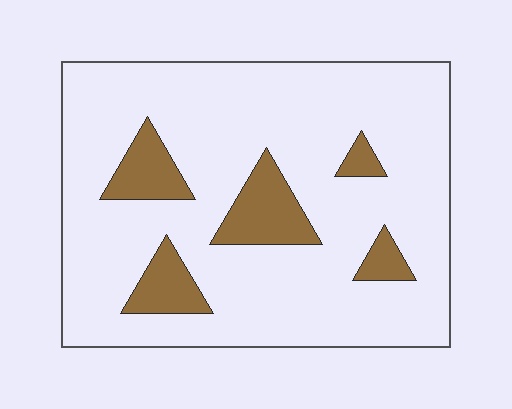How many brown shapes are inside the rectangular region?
5.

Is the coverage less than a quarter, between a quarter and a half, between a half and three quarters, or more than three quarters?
Less than a quarter.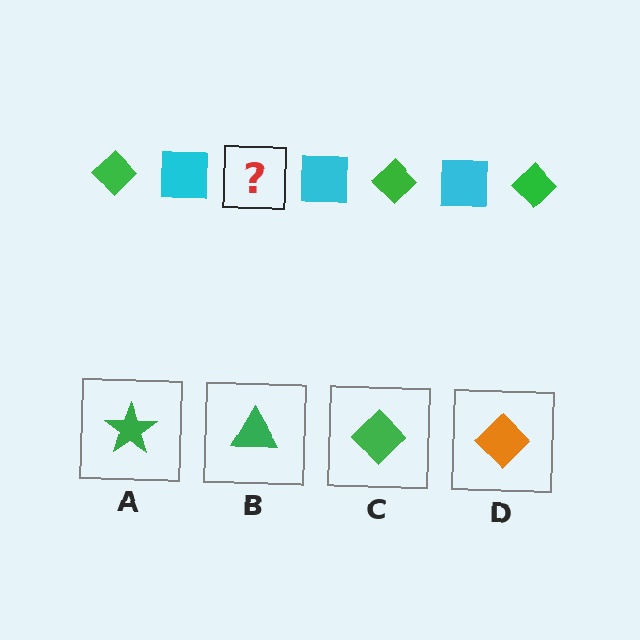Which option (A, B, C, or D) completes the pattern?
C.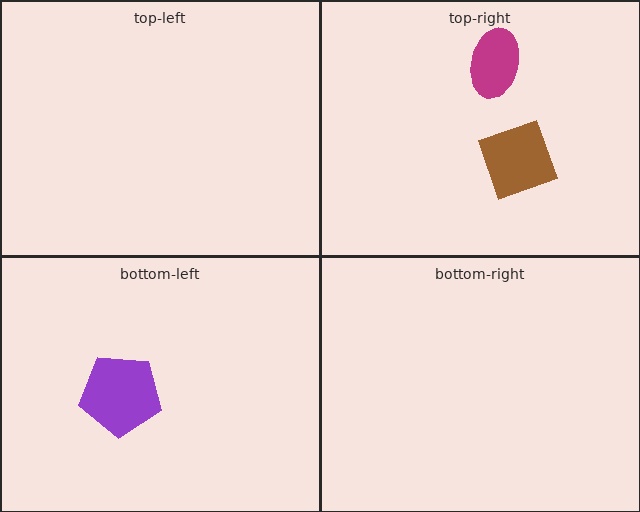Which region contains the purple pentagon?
The bottom-left region.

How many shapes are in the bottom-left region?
1.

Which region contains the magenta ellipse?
The top-right region.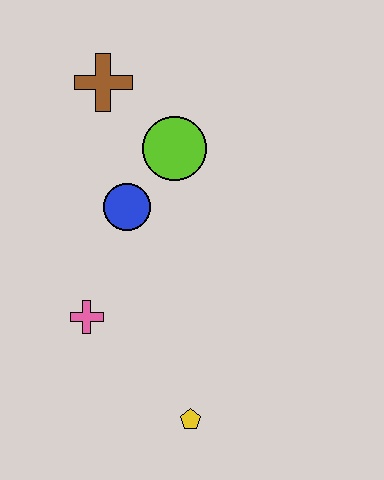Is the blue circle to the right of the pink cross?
Yes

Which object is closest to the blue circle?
The lime circle is closest to the blue circle.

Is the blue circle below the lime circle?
Yes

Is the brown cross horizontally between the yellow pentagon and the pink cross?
Yes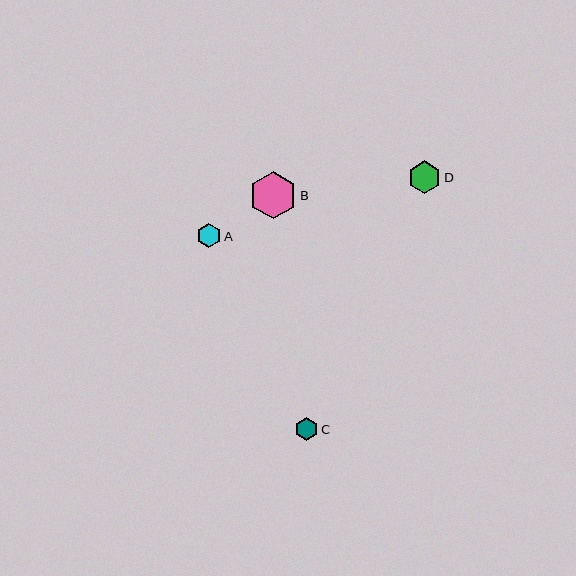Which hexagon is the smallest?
Hexagon C is the smallest with a size of approximately 23 pixels.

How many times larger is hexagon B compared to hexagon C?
Hexagon B is approximately 2.0 times the size of hexagon C.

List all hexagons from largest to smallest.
From largest to smallest: B, D, A, C.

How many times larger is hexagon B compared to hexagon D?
Hexagon B is approximately 1.4 times the size of hexagon D.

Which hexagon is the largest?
Hexagon B is the largest with a size of approximately 47 pixels.